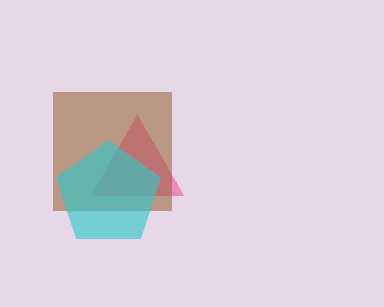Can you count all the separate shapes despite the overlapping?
Yes, there are 3 separate shapes.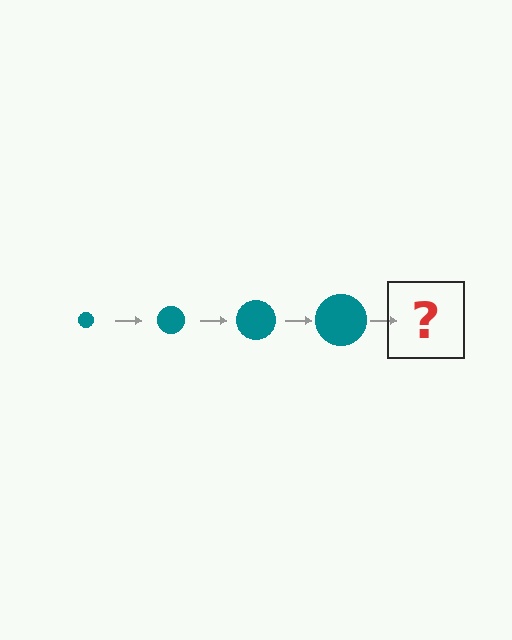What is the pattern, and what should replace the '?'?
The pattern is that the circle gets progressively larger each step. The '?' should be a teal circle, larger than the previous one.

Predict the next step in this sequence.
The next step is a teal circle, larger than the previous one.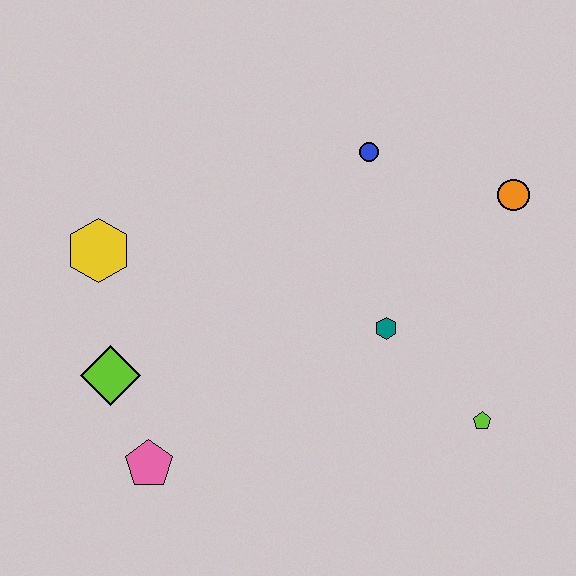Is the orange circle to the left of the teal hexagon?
No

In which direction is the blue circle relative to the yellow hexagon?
The blue circle is to the right of the yellow hexagon.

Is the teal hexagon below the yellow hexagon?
Yes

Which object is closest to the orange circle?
The blue circle is closest to the orange circle.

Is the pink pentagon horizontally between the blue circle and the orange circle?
No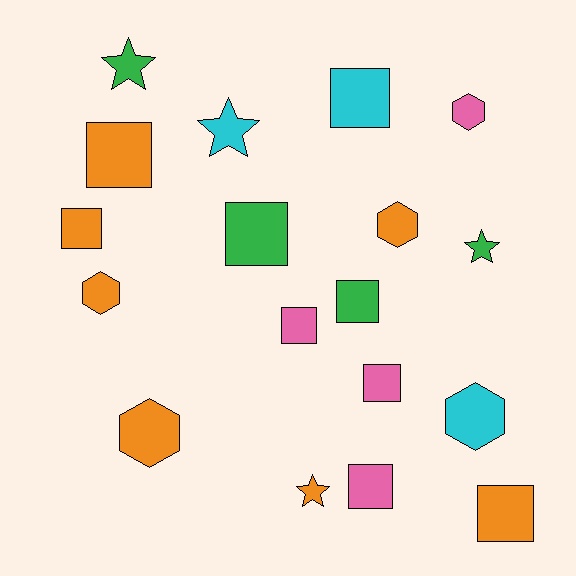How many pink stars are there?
There are no pink stars.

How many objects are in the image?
There are 18 objects.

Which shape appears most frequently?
Square, with 9 objects.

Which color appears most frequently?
Orange, with 7 objects.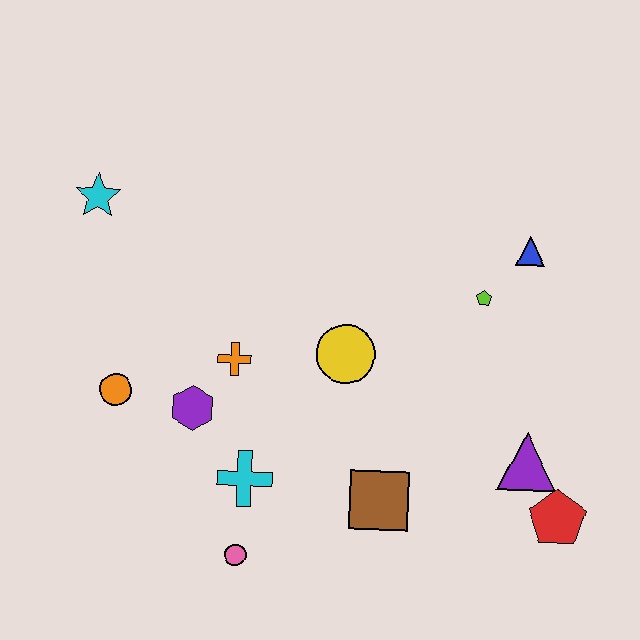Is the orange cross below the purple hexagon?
No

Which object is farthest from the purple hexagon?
The red pentagon is farthest from the purple hexagon.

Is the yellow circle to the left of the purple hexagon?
No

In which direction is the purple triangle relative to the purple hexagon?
The purple triangle is to the right of the purple hexagon.